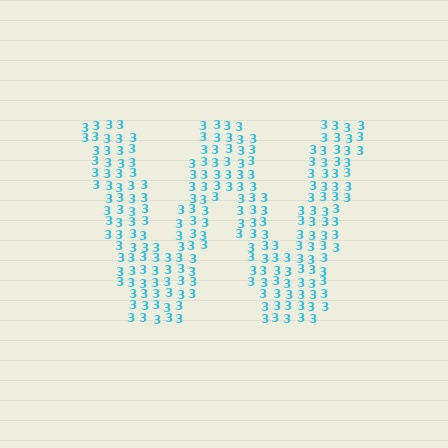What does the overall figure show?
The overall figure shows the letter W.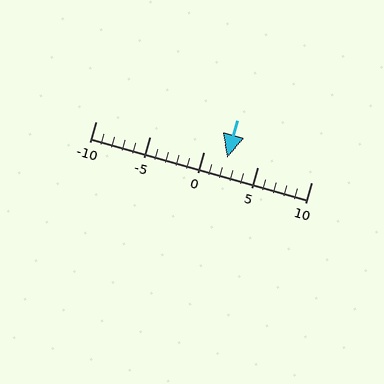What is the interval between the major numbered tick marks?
The major tick marks are spaced 5 units apart.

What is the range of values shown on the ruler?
The ruler shows values from -10 to 10.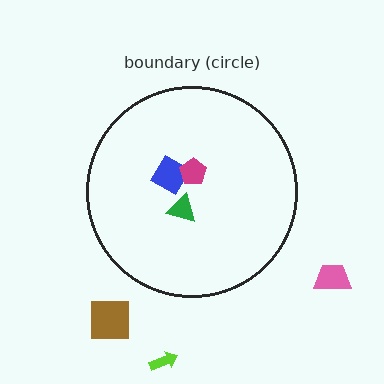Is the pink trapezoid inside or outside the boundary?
Outside.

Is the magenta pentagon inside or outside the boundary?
Inside.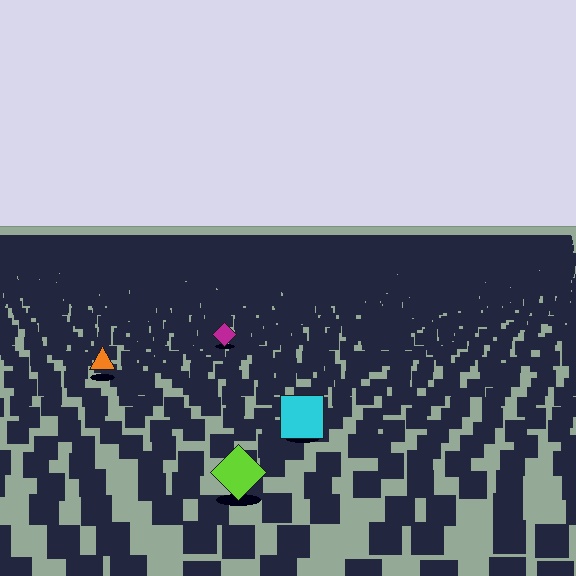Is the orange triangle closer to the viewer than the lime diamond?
No. The lime diamond is closer — you can tell from the texture gradient: the ground texture is coarser near it.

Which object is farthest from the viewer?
The magenta diamond is farthest from the viewer. It appears smaller and the ground texture around it is denser.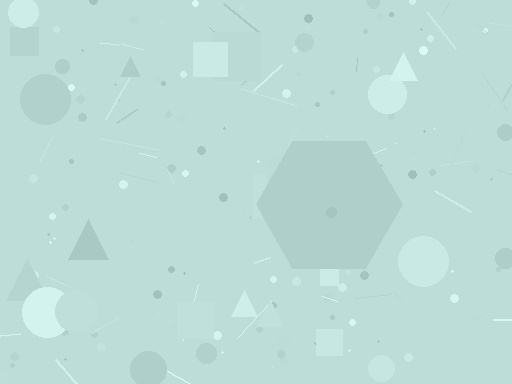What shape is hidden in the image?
A hexagon is hidden in the image.